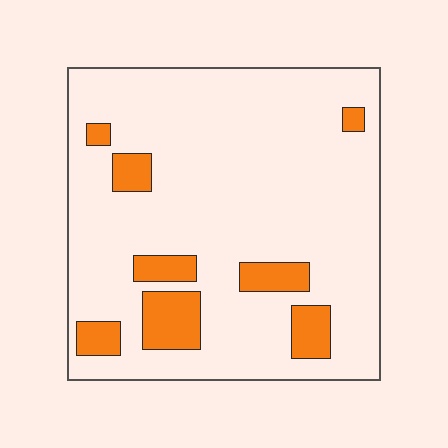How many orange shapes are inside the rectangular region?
8.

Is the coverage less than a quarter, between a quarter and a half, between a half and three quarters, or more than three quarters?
Less than a quarter.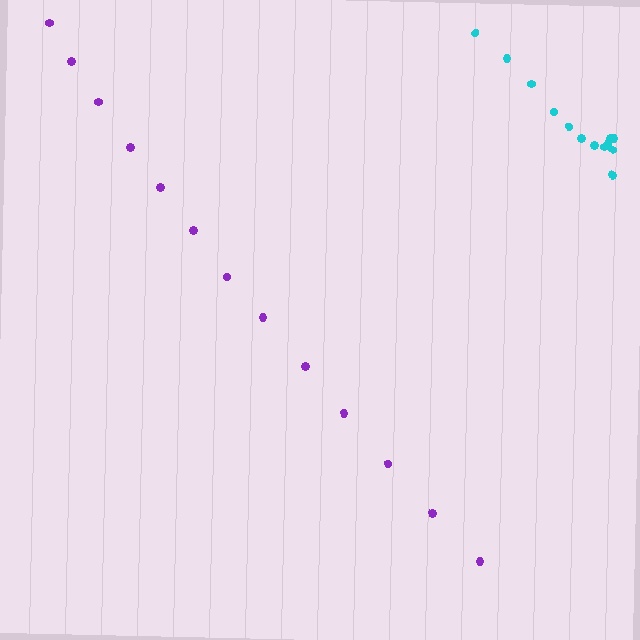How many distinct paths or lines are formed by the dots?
There are 2 distinct paths.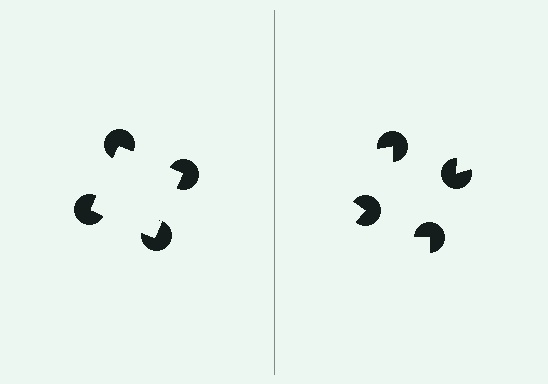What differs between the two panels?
The pac-man discs are positioned identically on both sides; only the wedge orientations differ. On the left they align to a square; on the right they are misaligned.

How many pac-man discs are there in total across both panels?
8 — 4 on each side.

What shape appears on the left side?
An illusory square.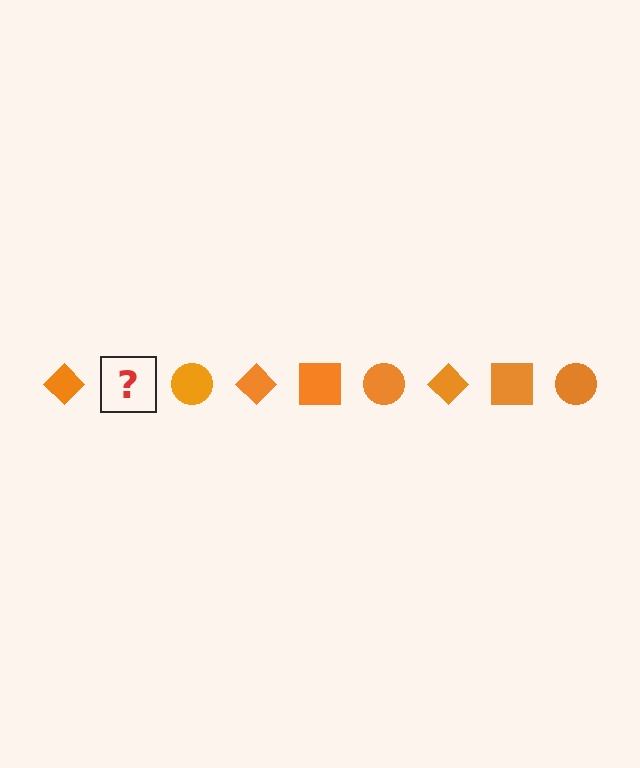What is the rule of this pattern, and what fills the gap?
The rule is that the pattern cycles through diamond, square, circle shapes in orange. The gap should be filled with an orange square.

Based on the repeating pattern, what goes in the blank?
The blank should be an orange square.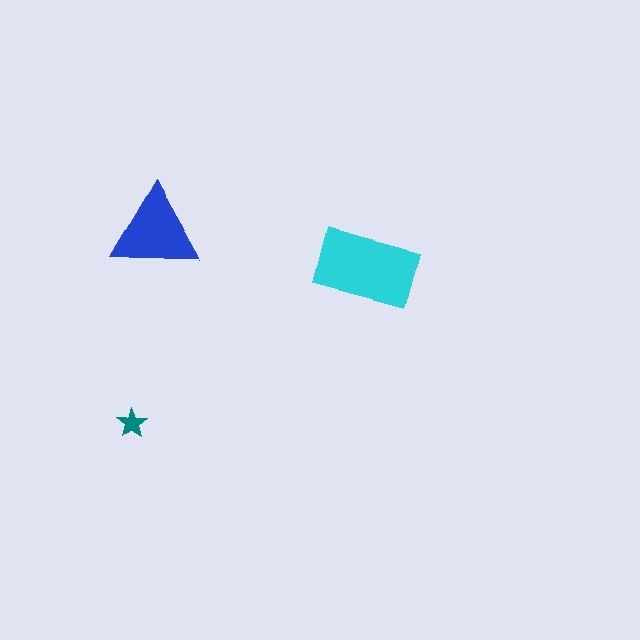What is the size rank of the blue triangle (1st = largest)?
2nd.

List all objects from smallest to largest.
The teal star, the blue triangle, the cyan rectangle.